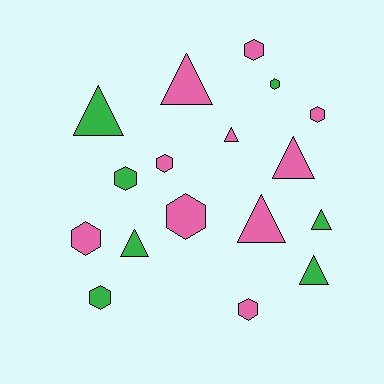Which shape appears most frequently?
Hexagon, with 9 objects.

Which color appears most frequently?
Pink, with 10 objects.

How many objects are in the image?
There are 17 objects.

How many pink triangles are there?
There are 4 pink triangles.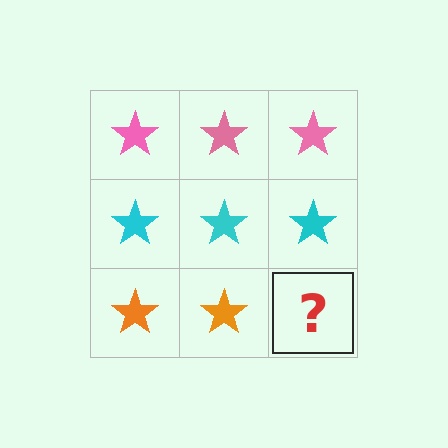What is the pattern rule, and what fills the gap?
The rule is that each row has a consistent color. The gap should be filled with an orange star.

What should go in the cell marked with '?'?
The missing cell should contain an orange star.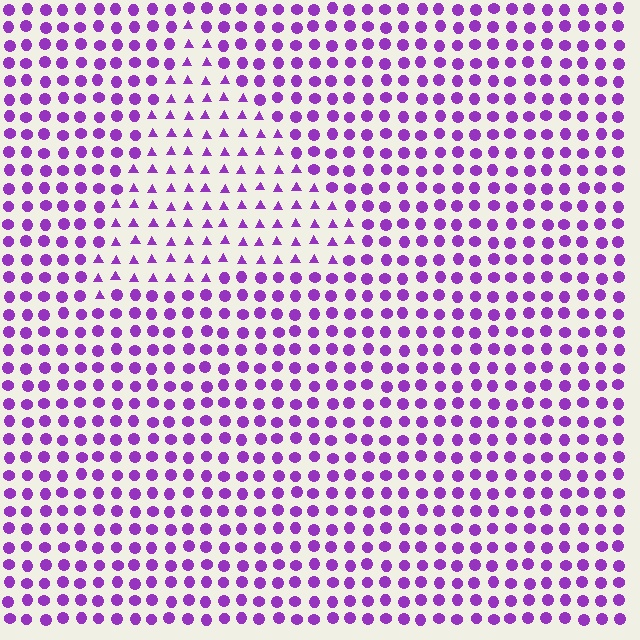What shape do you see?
I see a triangle.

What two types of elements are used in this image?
The image uses triangles inside the triangle region and circles outside it.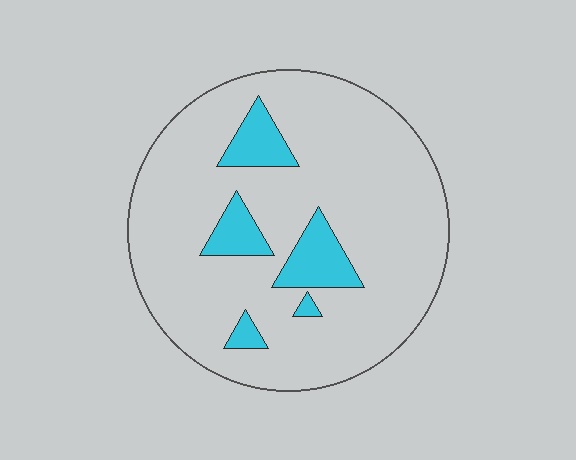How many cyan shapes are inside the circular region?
5.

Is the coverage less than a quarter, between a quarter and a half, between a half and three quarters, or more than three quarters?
Less than a quarter.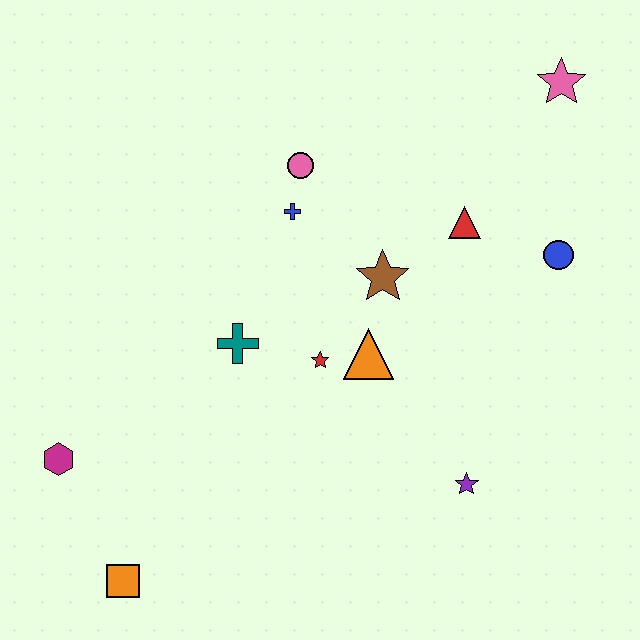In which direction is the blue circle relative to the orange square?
The blue circle is to the right of the orange square.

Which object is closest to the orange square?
The magenta hexagon is closest to the orange square.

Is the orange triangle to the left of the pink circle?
No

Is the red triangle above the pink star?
No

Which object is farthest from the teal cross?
The pink star is farthest from the teal cross.